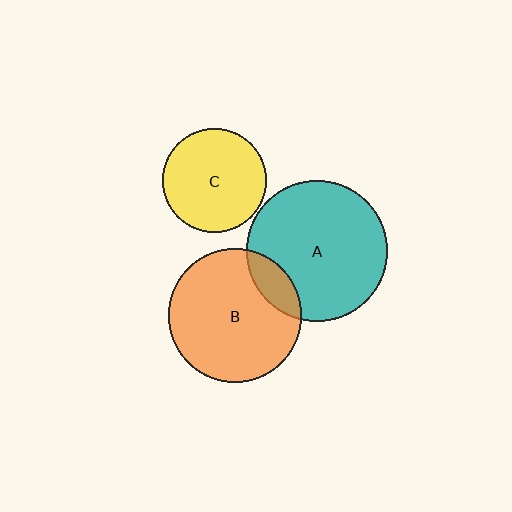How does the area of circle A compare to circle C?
Approximately 1.8 times.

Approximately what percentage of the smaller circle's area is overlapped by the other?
Approximately 15%.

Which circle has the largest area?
Circle A (teal).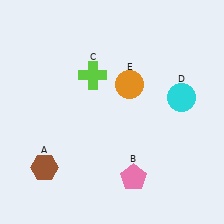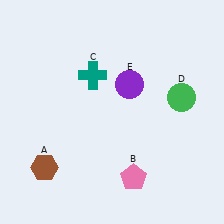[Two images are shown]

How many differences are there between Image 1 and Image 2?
There are 3 differences between the two images.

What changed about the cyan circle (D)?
In Image 1, D is cyan. In Image 2, it changed to green.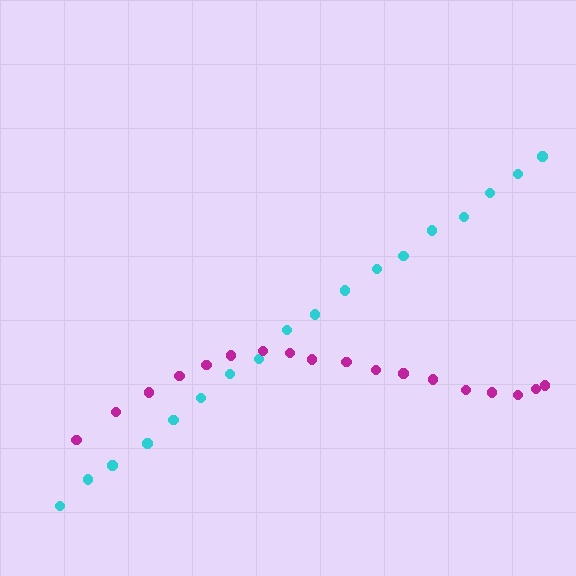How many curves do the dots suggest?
There are 2 distinct paths.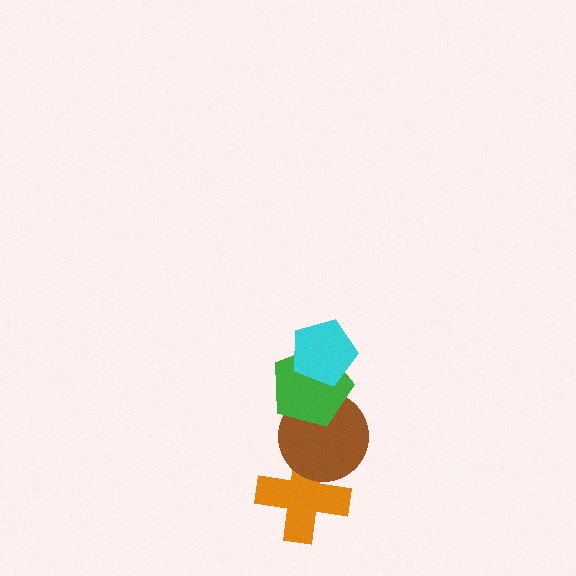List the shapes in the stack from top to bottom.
From top to bottom: the cyan pentagon, the green pentagon, the brown circle, the orange cross.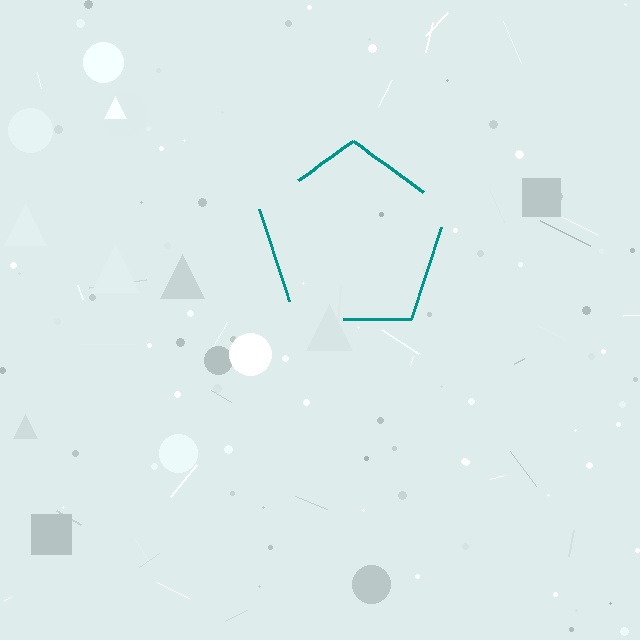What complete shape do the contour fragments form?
The contour fragments form a pentagon.